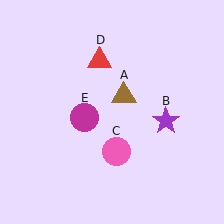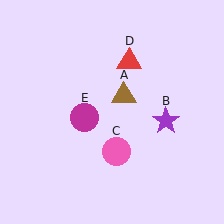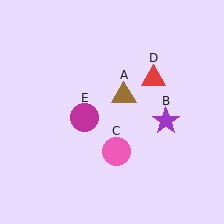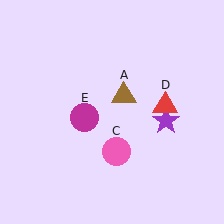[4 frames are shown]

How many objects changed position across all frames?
1 object changed position: red triangle (object D).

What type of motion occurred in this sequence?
The red triangle (object D) rotated clockwise around the center of the scene.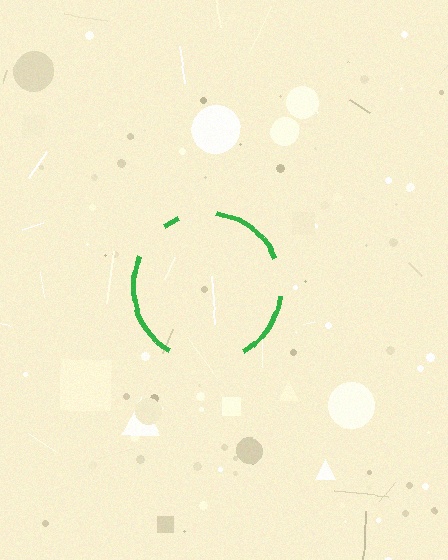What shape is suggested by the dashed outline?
The dashed outline suggests a circle.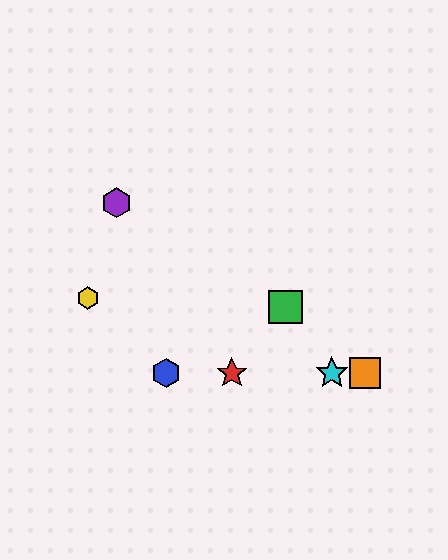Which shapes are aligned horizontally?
The red star, the blue hexagon, the orange square, the cyan star are aligned horizontally.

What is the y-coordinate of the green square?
The green square is at y≈307.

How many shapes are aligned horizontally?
4 shapes (the red star, the blue hexagon, the orange square, the cyan star) are aligned horizontally.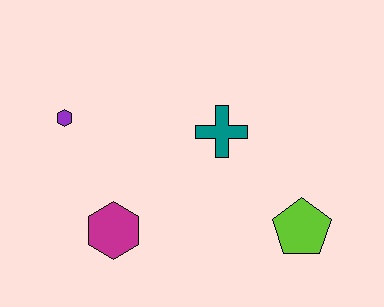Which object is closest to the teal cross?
The lime pentagon is closest to the teal cross.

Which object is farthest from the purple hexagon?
The lime pentagon is farthest from the purple hexagon.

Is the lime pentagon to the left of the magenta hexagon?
No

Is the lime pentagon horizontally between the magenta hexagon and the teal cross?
No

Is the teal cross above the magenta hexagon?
Yes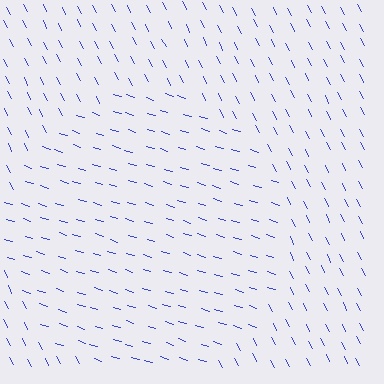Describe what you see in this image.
The image is filled with small blue line segments. A circle region in the image has lines oriented differently from the surrounding lines, creating a visible texture boundary.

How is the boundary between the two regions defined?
The boundary is defined purely by a change in line orientation (approximately 45 degrees difference). All lines are the same color and thickness.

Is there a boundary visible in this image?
Yes, there is a texture boundary formed by a change in line orientation.